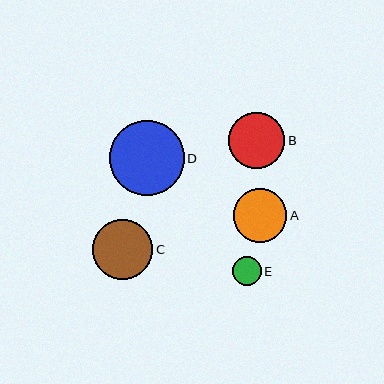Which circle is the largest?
Circle D is the largest with a size of approximately 75 pixels.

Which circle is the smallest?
Circle E is the smallest with a size of approximately 29 pixels.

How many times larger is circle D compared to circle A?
Circle D is approximately 1.4 times the size of circle A.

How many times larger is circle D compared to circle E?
Circle D is approximately 2.6 times the size of circle E.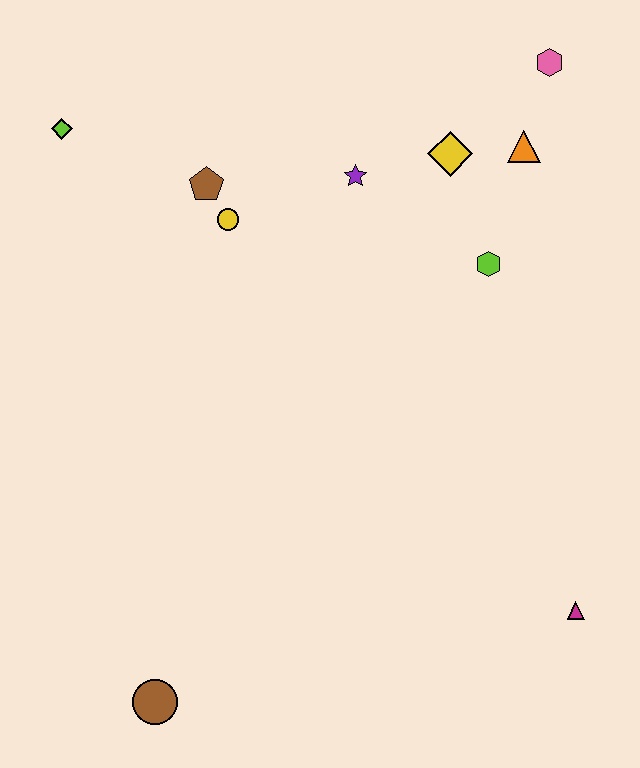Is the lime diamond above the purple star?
Yes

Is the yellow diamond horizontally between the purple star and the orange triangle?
Yes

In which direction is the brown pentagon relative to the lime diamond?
The brown pentagon is to the right of the lime diamond.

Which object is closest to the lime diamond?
The brown pentagon is closest to the lime diamond.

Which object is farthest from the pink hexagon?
The brown circle is farthest from the pink hexagon.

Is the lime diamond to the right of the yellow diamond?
No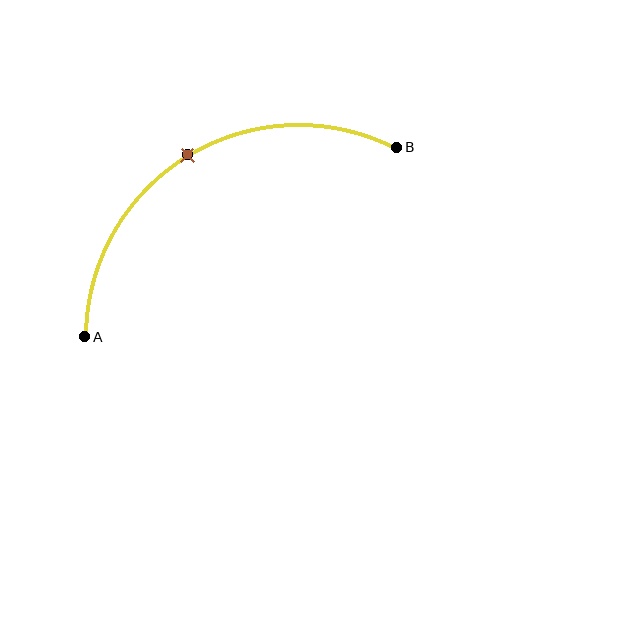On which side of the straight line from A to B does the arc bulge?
The arc bulges above the straight line connecting A and B.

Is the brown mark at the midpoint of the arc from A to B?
Yes. The brown mark lies on the arc at equal arc-length from both A and B — it is the arc midpoint.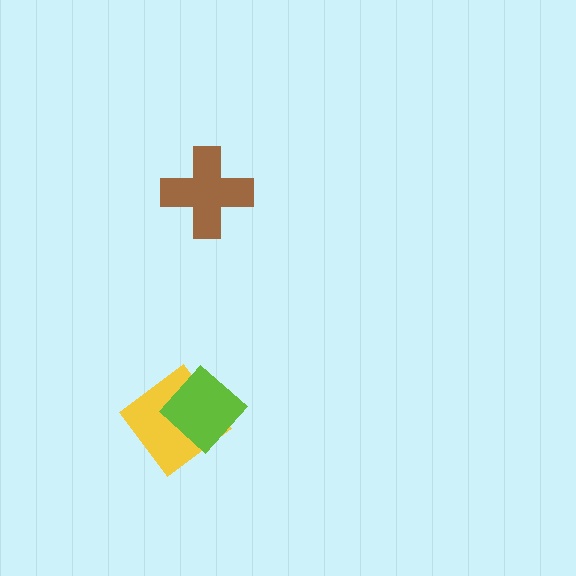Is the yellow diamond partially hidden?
Yes, it is partially covered by another shape.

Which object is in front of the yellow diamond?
The lime diamond is in front of the yellow diamond.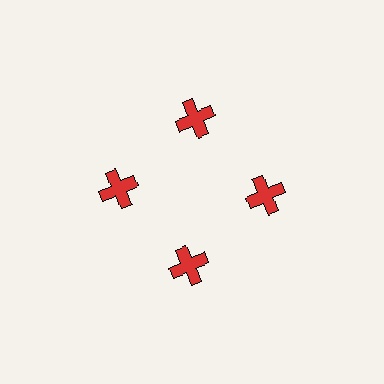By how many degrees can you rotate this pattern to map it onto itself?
The pattern maps onto itself every 90 degrees of rotation.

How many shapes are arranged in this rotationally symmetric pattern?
There are 4 shapes, arranged in 4 groups of 1.